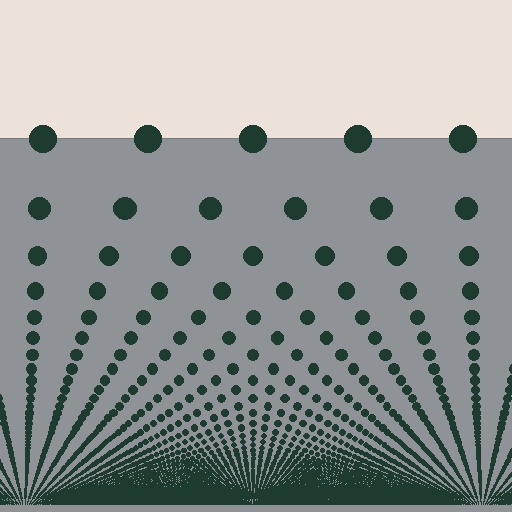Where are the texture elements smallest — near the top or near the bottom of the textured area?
Near the bottom.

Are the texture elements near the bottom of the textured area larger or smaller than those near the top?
Smaller. The gradient is inverted — elements near the bottom are smaller and denser.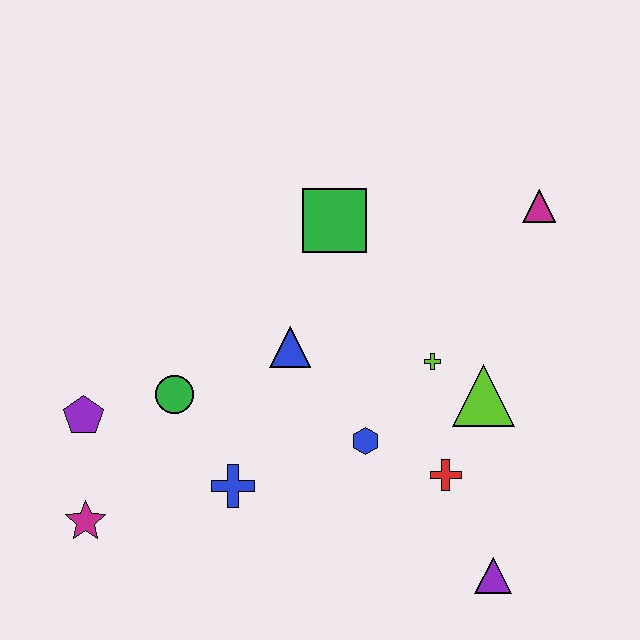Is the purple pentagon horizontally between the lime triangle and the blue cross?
No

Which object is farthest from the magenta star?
The magenta triangle is farthest from the magenta star.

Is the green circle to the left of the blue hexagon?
Yes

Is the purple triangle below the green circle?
Yes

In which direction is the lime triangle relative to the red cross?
The lime triangle is above the red cross.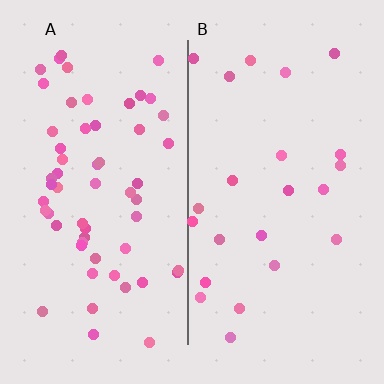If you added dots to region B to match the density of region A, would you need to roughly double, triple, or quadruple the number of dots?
Approximately triple.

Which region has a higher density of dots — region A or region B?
A (the left).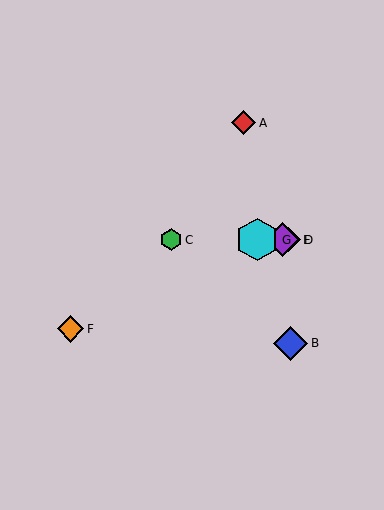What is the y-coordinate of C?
Object C is at y≈240.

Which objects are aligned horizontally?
Objects C, D, E, G are aligned horizontally.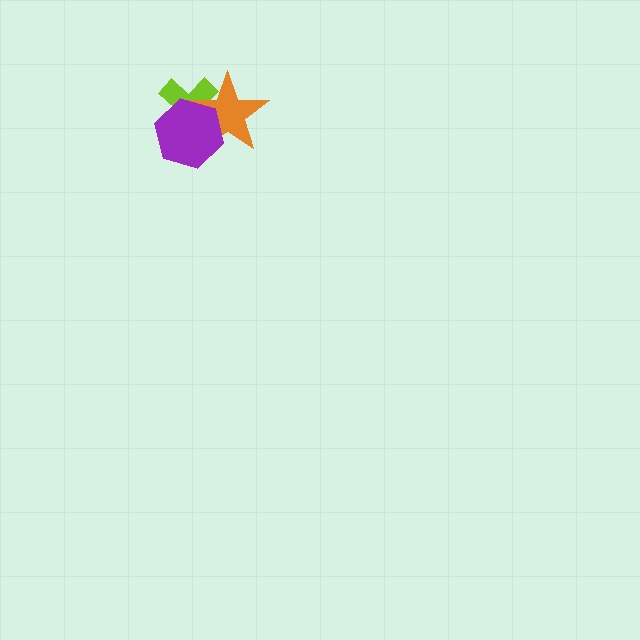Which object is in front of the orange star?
The purple hexagon is in front of the orange star.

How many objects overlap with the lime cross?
2 objects overlap with the lime cross.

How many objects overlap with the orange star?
2 objects overlap with the orange star.